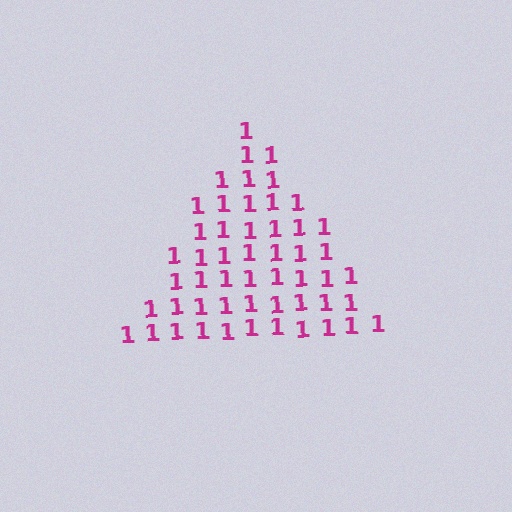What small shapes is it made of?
It is made of small digit 1's.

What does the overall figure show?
The overall figure shows a triangle.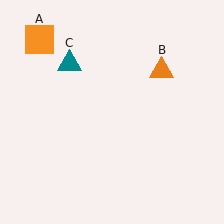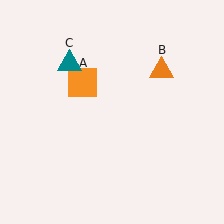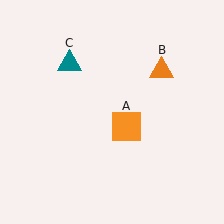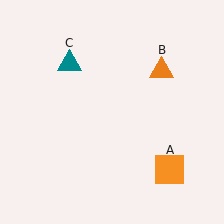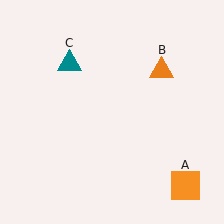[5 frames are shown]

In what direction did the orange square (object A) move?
The orange square (object A) moved down and to the right.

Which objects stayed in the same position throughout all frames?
Orange triangle (object B) and teal triangle (object C) remained stationary.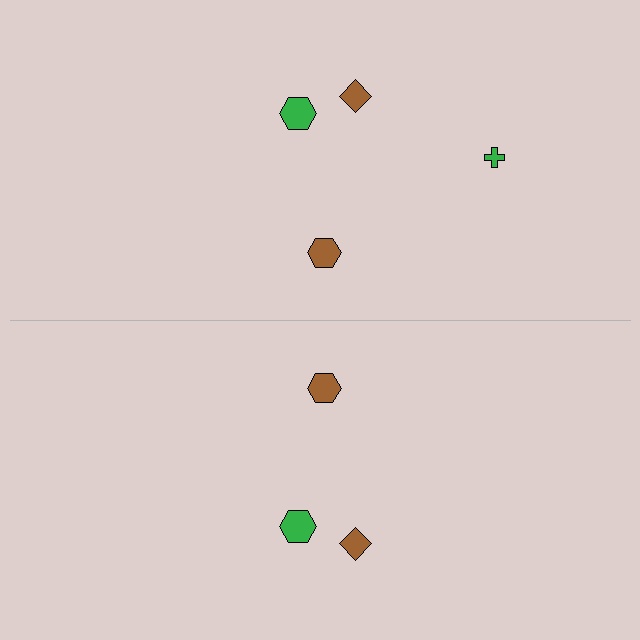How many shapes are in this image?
There are 7 shapes in this image.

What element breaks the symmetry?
A green cross is missing from the bottom side.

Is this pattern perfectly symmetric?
No, the pattern is not perfectly symmetric. A green cross is missing from the bottom side.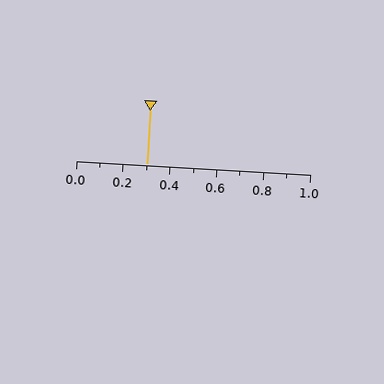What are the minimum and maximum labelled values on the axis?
The axis runs from 0.0 to 1.0.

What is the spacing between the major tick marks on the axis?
The major ticks are spaced 0.2 apart.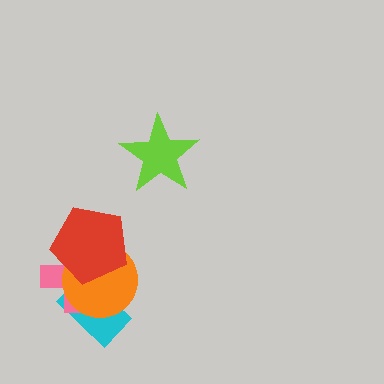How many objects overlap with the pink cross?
3 objects overlap with the pink cross.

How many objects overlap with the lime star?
0 objects overlap with the lime star.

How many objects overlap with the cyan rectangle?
3 objects overlap with the cyan rectangle.